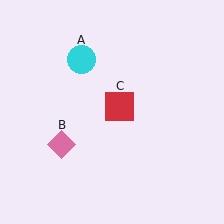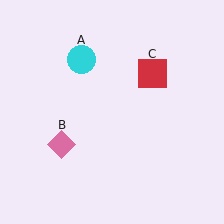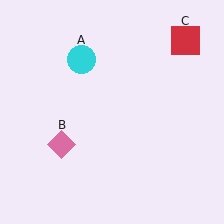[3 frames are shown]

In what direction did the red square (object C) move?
The red square (object C) moved up and to the right.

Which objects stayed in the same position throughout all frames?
Cyan circle (object A) and pink diamond (object B) remained stationary.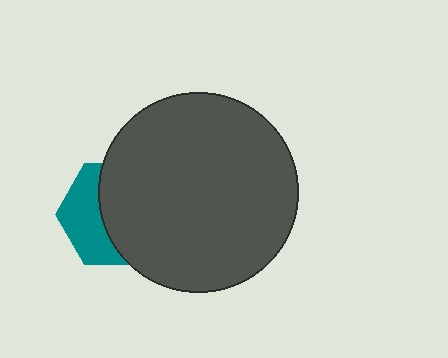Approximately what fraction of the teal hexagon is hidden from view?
Roughly 60% of the teal hexagon is hidden behind the dark gray circle.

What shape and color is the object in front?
The object in front is a dark gray circle.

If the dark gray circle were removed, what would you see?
You would see the complete teal hexagon.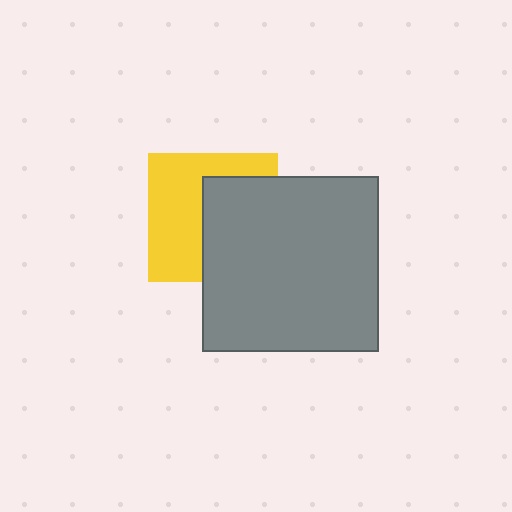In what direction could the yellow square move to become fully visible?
The yellow square could move left. That would shift it out from behind the gray square entirely.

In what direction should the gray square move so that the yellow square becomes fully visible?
The gray square should move right. That is the shortest direction to clear the overlap and leave the yellow square fully visible.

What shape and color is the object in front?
The object in front is a gray square.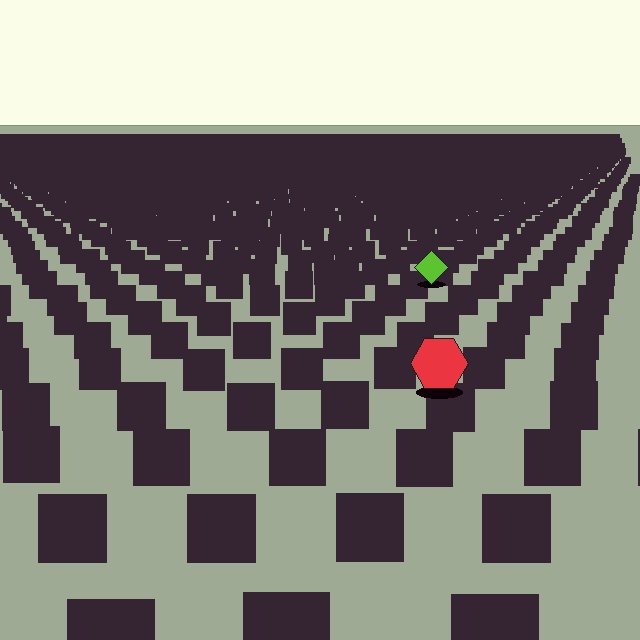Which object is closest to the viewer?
The red hexagon is closest. The texture marks near it are larger and more spread out.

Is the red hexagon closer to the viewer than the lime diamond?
Yes. The red hexagon is closer — you can tell from the texture gradient: the ground texture is coarser near it.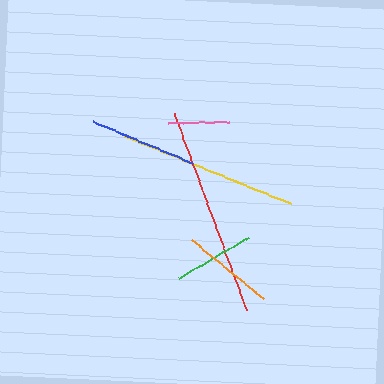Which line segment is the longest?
The red line is the longest at approximately 210 pixels.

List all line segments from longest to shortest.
From longest to shortest: red, yellow, blue, orange, green, pink.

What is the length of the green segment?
The green segment is approximately 80 pixels long.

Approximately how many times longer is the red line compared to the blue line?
The red line is approximately 1.9 times the length of the blue line.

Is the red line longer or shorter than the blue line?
The red line is longer than the blue line.